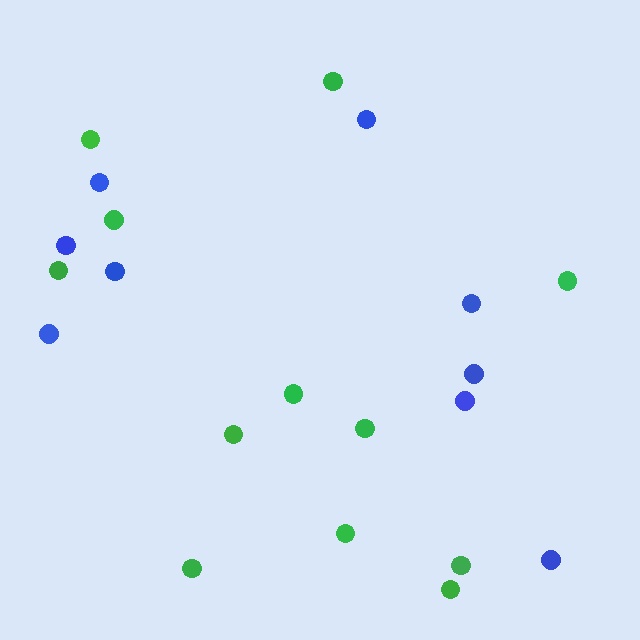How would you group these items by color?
There are 2 groups: one group of green circles (12) and one group of blue circles (9).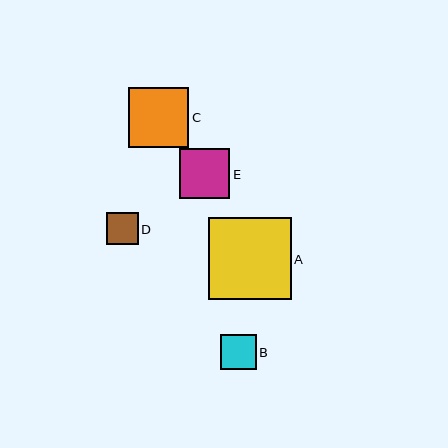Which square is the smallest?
Square D is the smallest with a size of approximately 32 pixels.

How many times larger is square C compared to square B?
Square C is approximately 1.7 times the size of square B.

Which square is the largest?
Square A is the largest with a size of approximately 83 pixels.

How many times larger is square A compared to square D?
Square A is approximately 2.6 times the size of square D.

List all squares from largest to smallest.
From largest to smallest: A, C, E, B, D.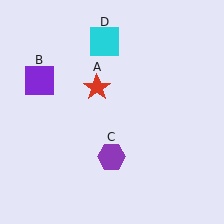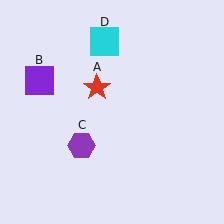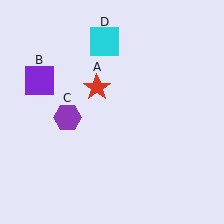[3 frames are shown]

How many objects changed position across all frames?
1 object changed position: purple hexagon (object C).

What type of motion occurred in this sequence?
The purple hexagon (object C) rotated clockwise around the center of the scene.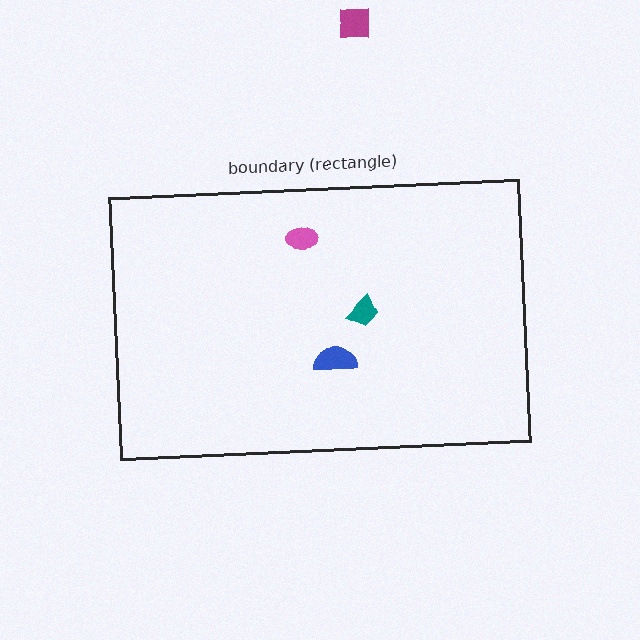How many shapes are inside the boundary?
3 inside, 1 outside.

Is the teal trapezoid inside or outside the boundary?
Inside.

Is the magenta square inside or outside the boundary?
Outside.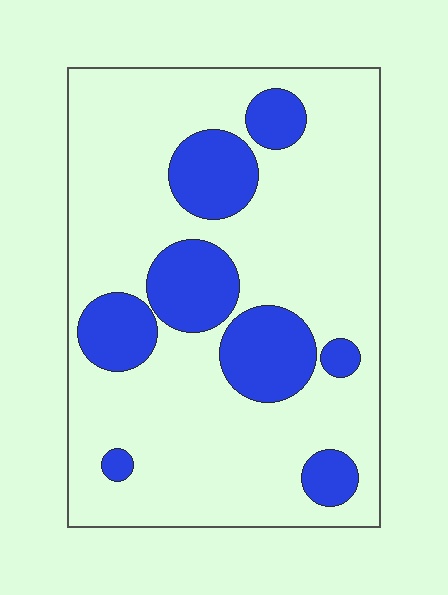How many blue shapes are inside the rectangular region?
8.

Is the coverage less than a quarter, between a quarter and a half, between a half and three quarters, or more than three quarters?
Less than a quarter.